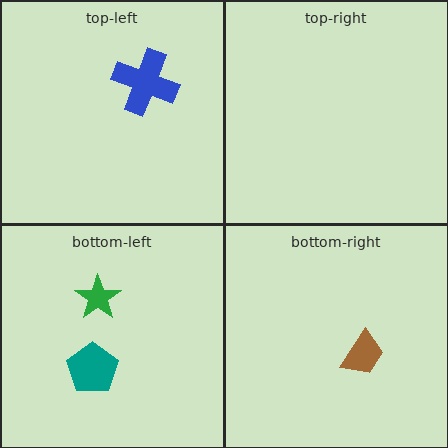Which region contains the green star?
The bottom-left region.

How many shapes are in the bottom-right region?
1.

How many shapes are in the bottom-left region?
2.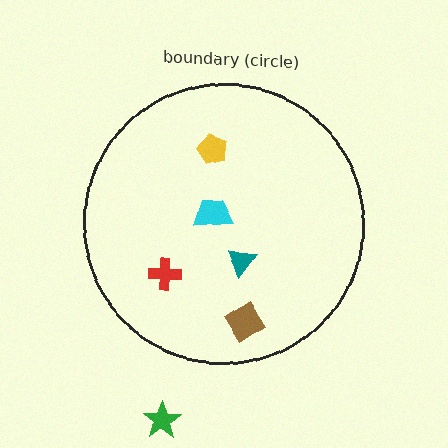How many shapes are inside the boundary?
5 inside, 1 outside.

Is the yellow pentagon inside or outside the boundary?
Inside.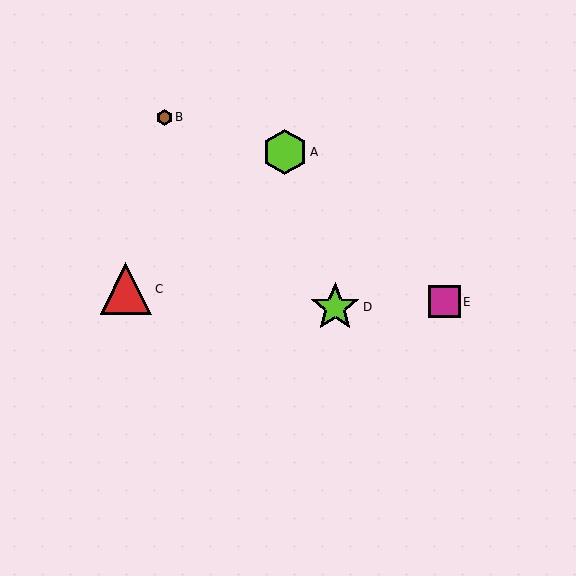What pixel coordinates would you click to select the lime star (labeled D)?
Click at (335, 307) to select the lime star D.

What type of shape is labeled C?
Shape C is a red triangle.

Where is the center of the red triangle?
The center of the red triangle is at (126, 289).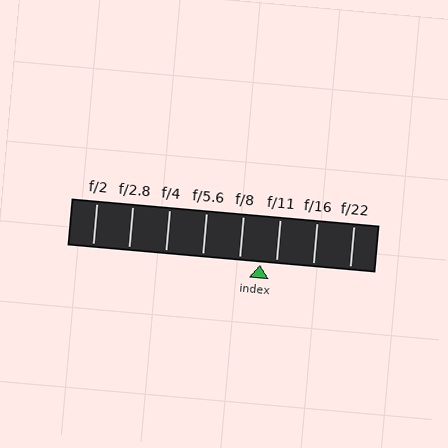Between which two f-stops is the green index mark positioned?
The index mark is between f/8 and f/11.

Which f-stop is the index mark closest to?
The index mark is closest to f/11.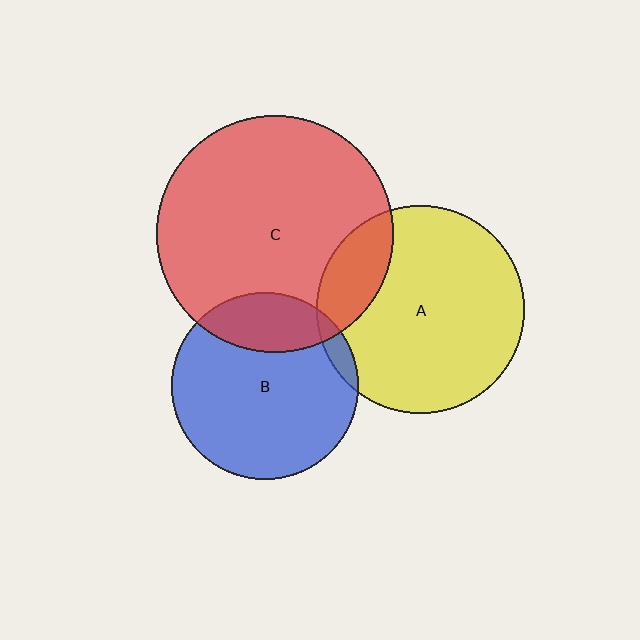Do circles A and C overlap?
Yes.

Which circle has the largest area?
Circle C (red).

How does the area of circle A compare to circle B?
Approximately 1.2 times.